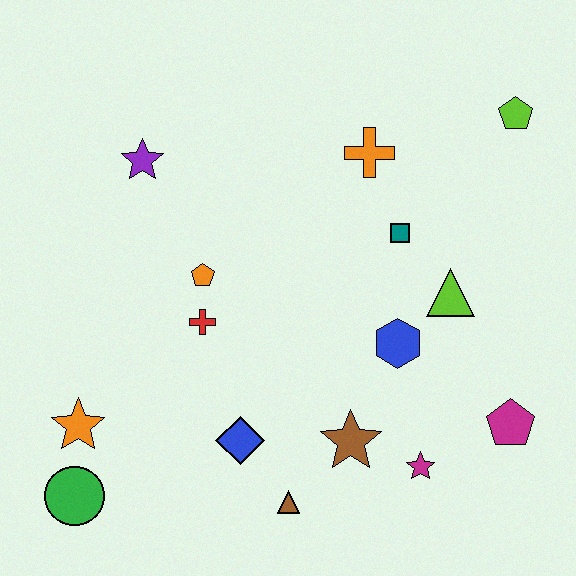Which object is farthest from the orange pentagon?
The lime pentagon is farthest from the orange pentagon.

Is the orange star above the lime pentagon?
No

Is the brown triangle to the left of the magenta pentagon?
Yes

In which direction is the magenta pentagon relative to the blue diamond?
The magenta pentagon is to the right of the blue diamond.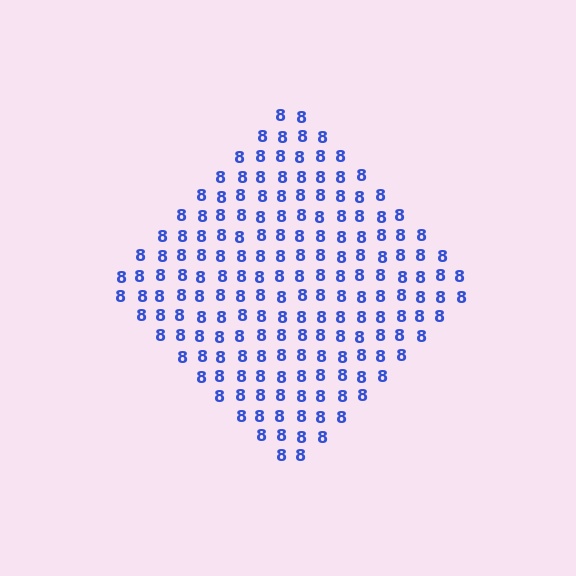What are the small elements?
The small elements are digit 8's.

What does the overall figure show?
The overall figure shows a diamond.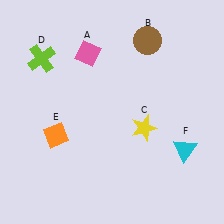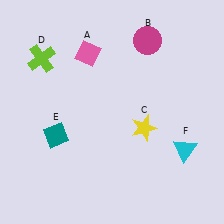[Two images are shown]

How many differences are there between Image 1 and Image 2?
There are 2 differences between the two images.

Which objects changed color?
B changed from brown to magenta. E changed from orange to teal.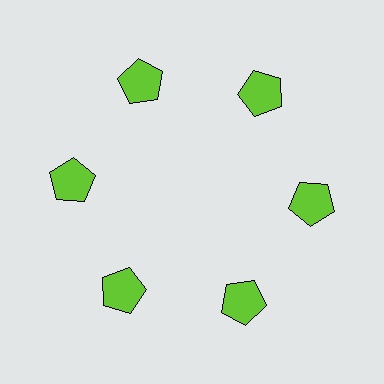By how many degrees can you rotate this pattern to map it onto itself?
The pattern maps onto itself every 60 degrees of rotation.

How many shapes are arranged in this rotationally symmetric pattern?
There are 6 shapes, arranged in 6 groups of 1.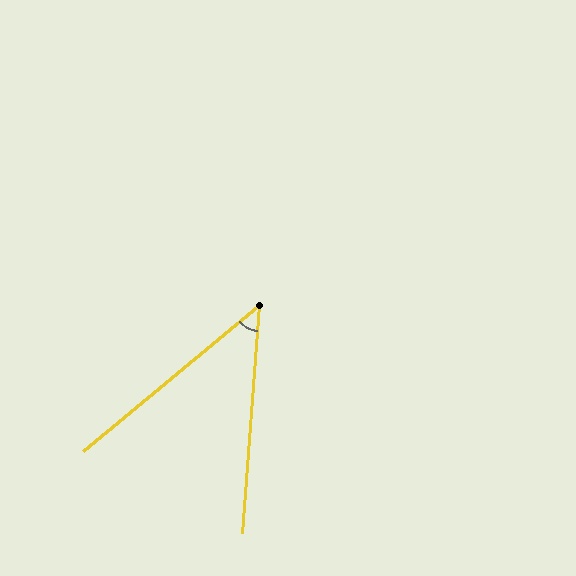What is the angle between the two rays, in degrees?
Approximately 46 degrees.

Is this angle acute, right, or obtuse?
It is acute.